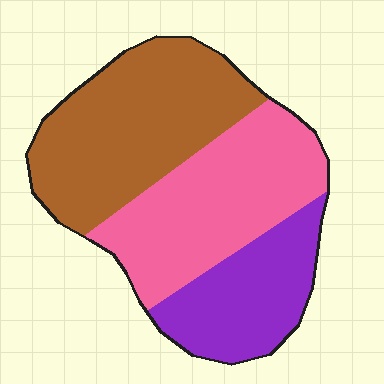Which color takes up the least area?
Purple, at roughly 25%.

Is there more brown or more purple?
Brown.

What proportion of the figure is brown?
Brown takes up about two fifths (2/5) of the figure.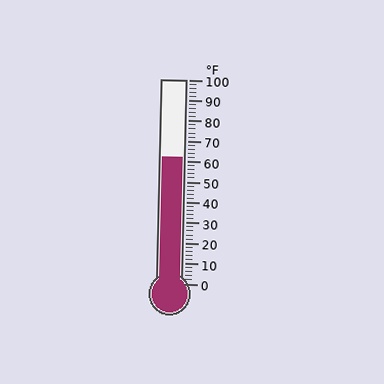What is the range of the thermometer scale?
The thermometer scale ranges from 0°F to 100°F.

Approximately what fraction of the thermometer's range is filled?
The thermometer is filled to approximately 60% of its range.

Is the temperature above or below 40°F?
The temperature is above 40°F.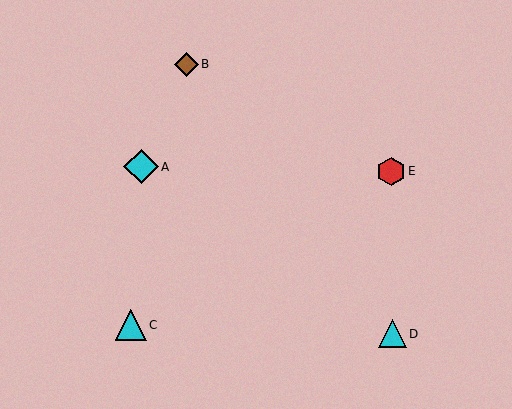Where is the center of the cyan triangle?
The center of the cyan triangle is at (131, 325).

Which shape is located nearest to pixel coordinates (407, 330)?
The cyan triangle (labeled D) at (392, 334) is nearest to that location.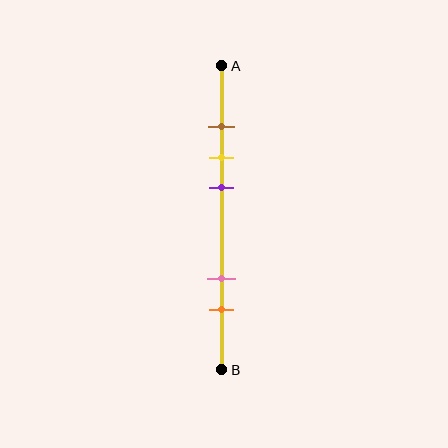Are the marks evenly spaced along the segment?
No, the marks are not evenly spaced.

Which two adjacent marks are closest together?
The brown and yellow marks are the closest adjacent pair.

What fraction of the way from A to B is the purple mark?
The purple mark is approximately 40% (0.4) of the way from A to B.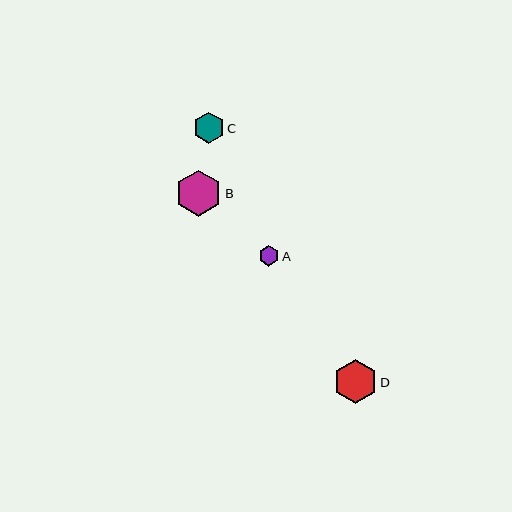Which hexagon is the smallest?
Hexagon A is the smallest with a size of approximately 21 pixels.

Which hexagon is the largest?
Hexagon B is the largest with a size of approximately 46 pixels.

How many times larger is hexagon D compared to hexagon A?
Hexagon D is approximately 2.1 times the size of hexagon A.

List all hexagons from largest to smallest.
From largest to smallest: B, D, C, A.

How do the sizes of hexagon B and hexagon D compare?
Hexagon B and hexagon D are approximately the same size.